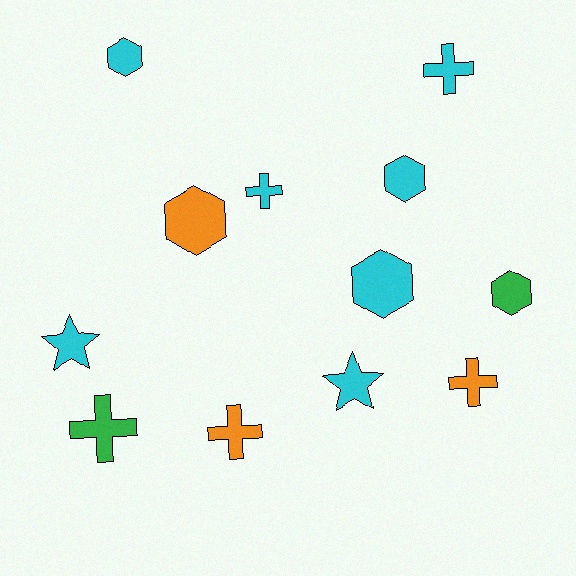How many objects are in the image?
There are 12 objects.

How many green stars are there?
There are no green stars.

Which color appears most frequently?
Cyan, with 7 objects.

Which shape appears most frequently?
Cross, with 5 objects.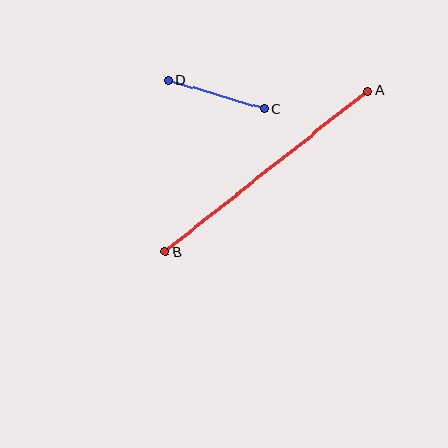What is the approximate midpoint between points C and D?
The midpoint is at approximately (216, 95) pixels.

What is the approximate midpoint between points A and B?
The midpoint is at approximately (266, 171) pixels.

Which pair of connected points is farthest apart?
Points A and B are farthest apart.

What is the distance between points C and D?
The distance is approximately 101 pixels.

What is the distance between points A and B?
The distance is approximately 259 pixels.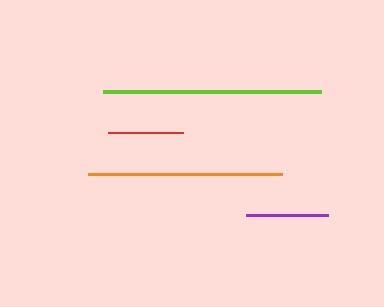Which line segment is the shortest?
The red line is the shortest at approximately 76 pixels.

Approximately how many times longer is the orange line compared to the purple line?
The orange line is approximately 2.4 times the length of the purple line.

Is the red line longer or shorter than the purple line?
The purple line is longer than the red line.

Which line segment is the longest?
The lime line is the longest at approximately 218 pixels.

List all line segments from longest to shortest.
From longest to shortest: lime, orange, purple, red.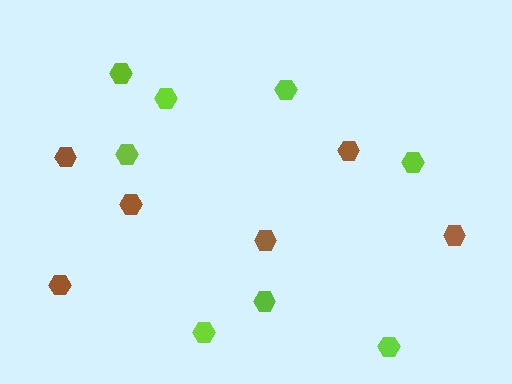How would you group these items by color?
There are 2 groups: one group of lime hexagons (8) and one group of brown hexagons (6).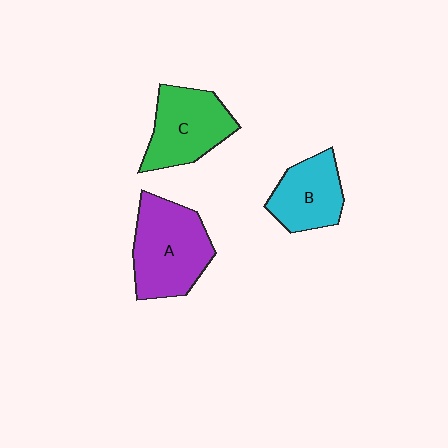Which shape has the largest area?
Shape A (purple).